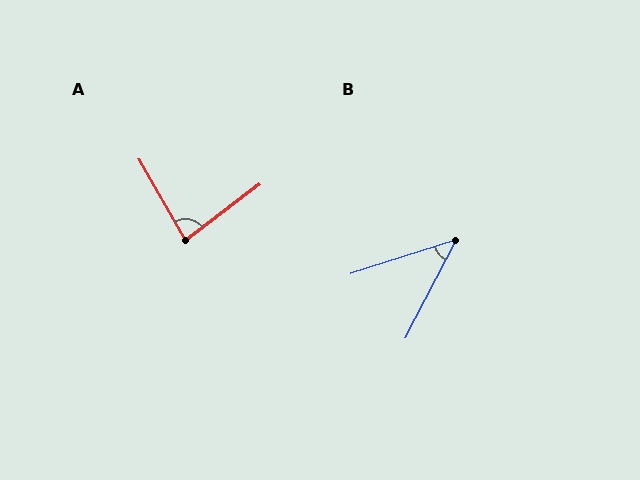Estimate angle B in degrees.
Approximately 45 degrees.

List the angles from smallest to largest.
B (45°), A (83°).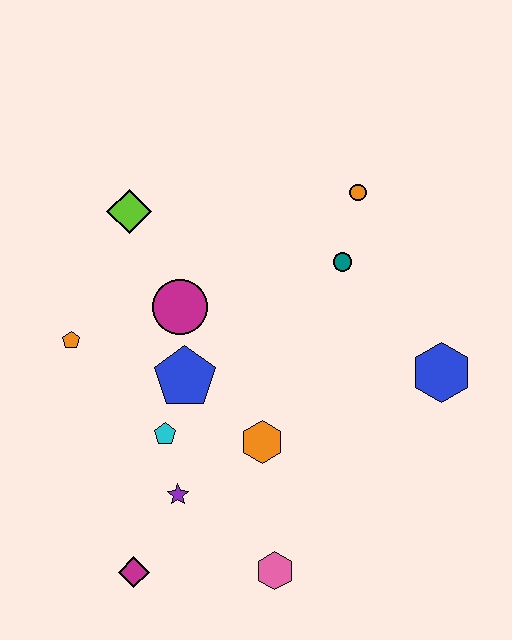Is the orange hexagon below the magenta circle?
Yes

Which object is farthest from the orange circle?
The magenta diamond is farthest from the orange circle.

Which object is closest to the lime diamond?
The magenta circle is closest to the lime diamond.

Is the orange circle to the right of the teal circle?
Yes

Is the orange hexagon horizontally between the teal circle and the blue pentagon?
Yes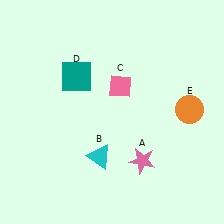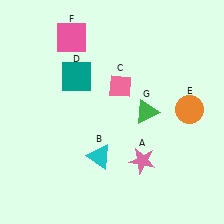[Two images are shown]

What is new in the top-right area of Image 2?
A green triangle (G) was added in the top-right area of Image 2.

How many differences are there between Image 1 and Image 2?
There are 2 differences between the two images.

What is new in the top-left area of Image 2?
A pink square (F) was added in the top-left area of Image 2.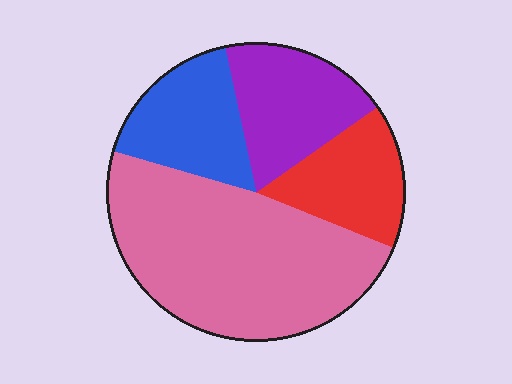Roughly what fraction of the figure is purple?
Purple takes up about one fifth (1/5) of the figure.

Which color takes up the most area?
Pink, at roughly 50%.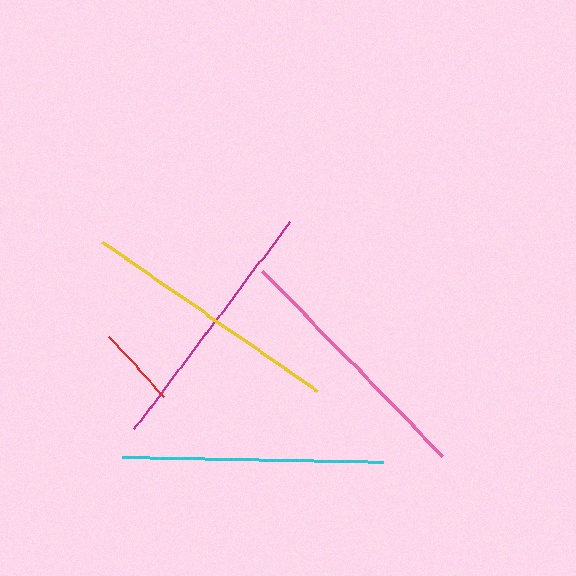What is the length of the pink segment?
The pink segment is approximately 258 pixels long.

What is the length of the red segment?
The red segment is approximately 81 pixels long.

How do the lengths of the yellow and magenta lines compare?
The yellow and magenta lines are approximately the same length.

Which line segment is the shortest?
The red line is the shortest at approximately 81 pixels.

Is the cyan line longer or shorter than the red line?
The cyan line is longer than the red line.